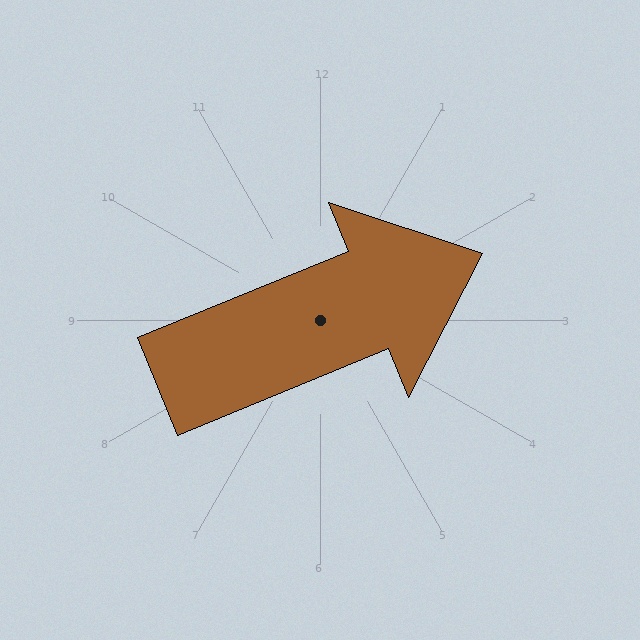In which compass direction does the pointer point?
East.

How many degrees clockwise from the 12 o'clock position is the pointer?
Approximately 68 degrees.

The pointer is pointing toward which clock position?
Roughly 2 o'clock.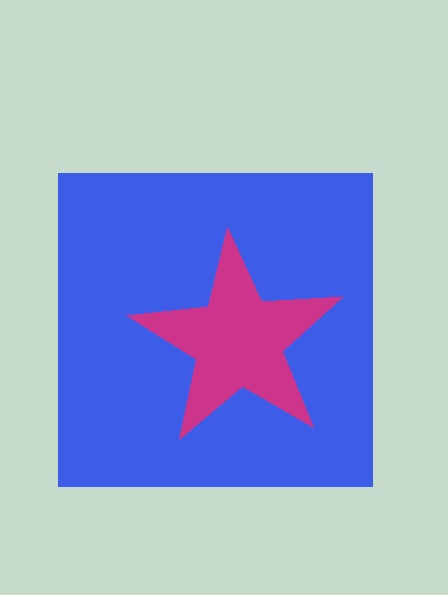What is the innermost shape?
The magenta star.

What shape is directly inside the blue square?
The magenta star.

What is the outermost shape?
The blue square.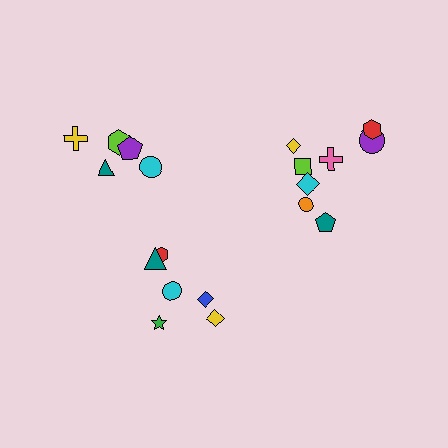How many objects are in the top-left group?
There are 5 objects.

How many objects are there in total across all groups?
There are 19 objects.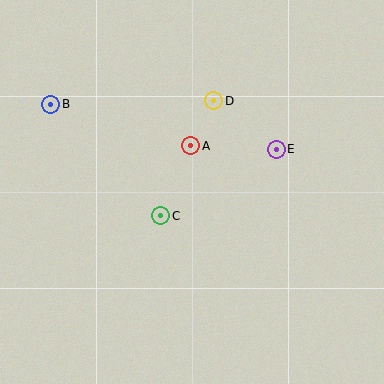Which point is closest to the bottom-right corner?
Point E is closest to the bottom-right corner.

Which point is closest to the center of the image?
Point C at (161, 216) is closest to the center.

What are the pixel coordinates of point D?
Point D is at (214, 101).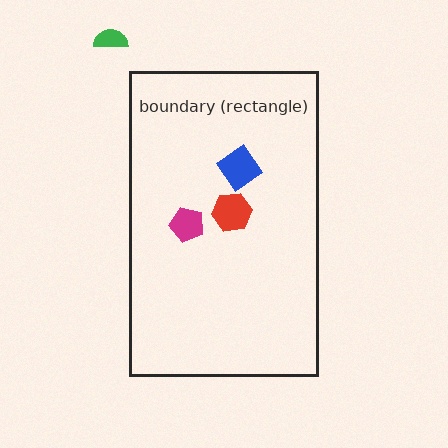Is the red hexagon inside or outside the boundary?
Inside.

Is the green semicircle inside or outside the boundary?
Outside.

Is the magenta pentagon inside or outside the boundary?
Inside.